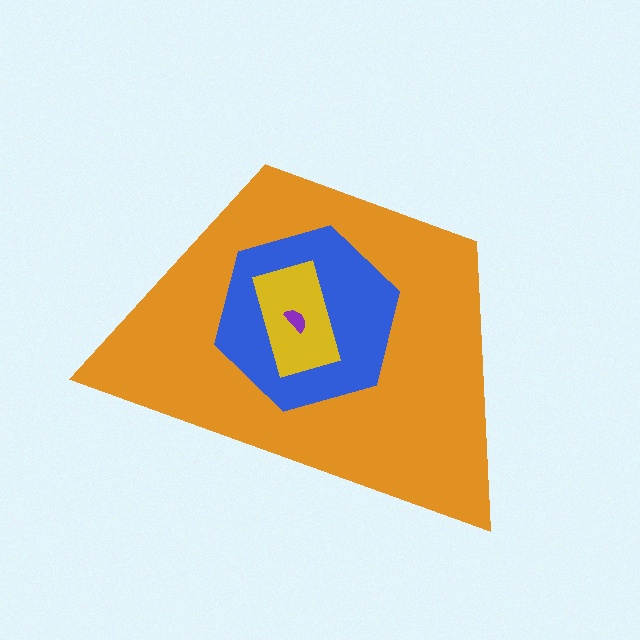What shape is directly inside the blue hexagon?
The yellow rectangle.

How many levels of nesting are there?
4.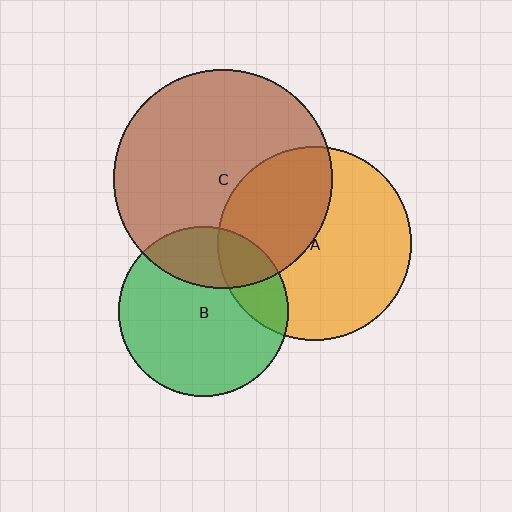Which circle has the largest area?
Circle C (brown).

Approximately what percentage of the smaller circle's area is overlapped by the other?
Approximately 25%.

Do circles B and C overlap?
Yes.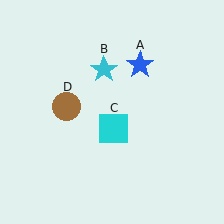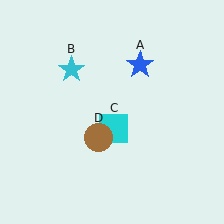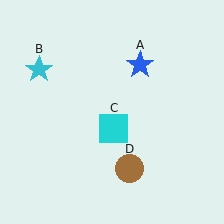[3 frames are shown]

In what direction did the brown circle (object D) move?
The brown circle (object D) moved down and to the right.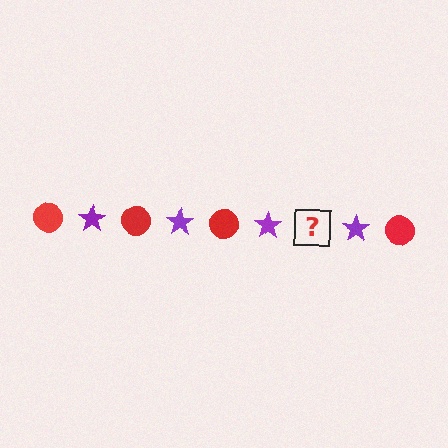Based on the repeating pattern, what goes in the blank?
The blank should be a red circle.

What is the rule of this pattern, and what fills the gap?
The rule is that the pattern alternates between red circle and purple star. The gap should be filled with a red circle.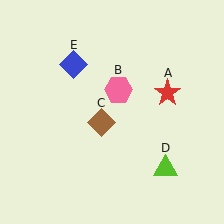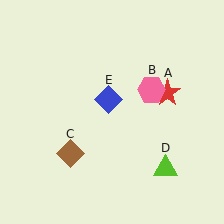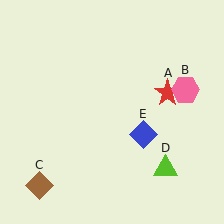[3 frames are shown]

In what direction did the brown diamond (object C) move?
The brown diamond (object C) moved down and to the left.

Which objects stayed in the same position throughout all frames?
Red star (object A) and lime triangle (object D) remained stationary.